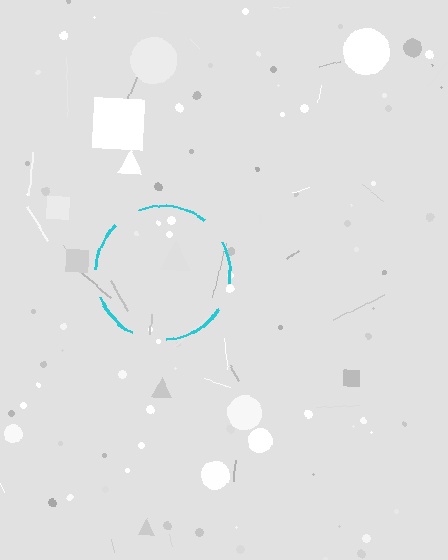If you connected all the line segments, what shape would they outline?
They would outline a circle.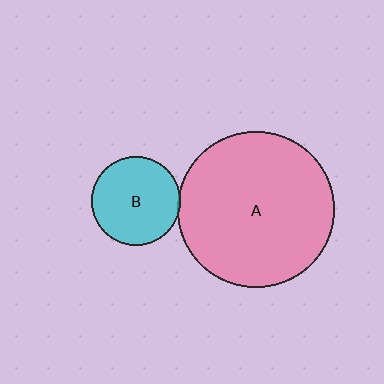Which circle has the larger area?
Circle A (pink).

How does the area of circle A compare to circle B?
Approximately 3.1 times.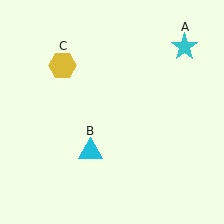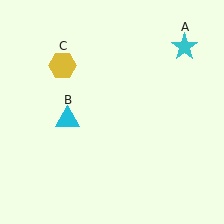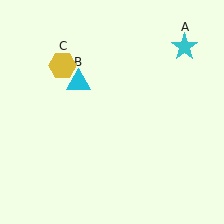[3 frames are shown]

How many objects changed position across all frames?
1 object changed position: cyan triangle (object B).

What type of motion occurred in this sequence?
The cyan triangle (object B) rotated clockwise around the center of the scene.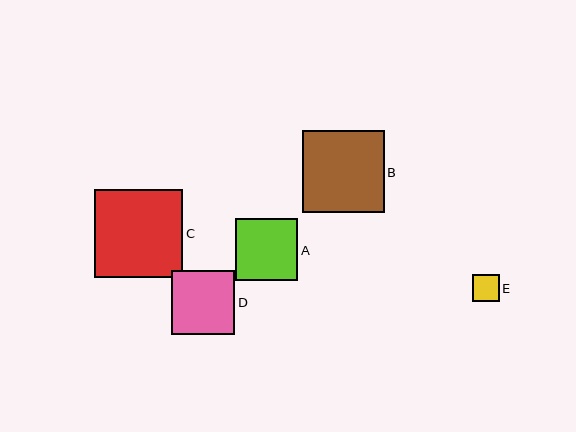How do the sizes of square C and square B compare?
Square C and square B are approximately the same size.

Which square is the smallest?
Square E is the smallest with a size of approximately 27 pixels.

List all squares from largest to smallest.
From largest to smallest: C, B, D, A, E.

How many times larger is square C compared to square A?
Square C is approximately 1.4 times the size of square A.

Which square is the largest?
Square C is the largest with a size of approximately 88 pixels.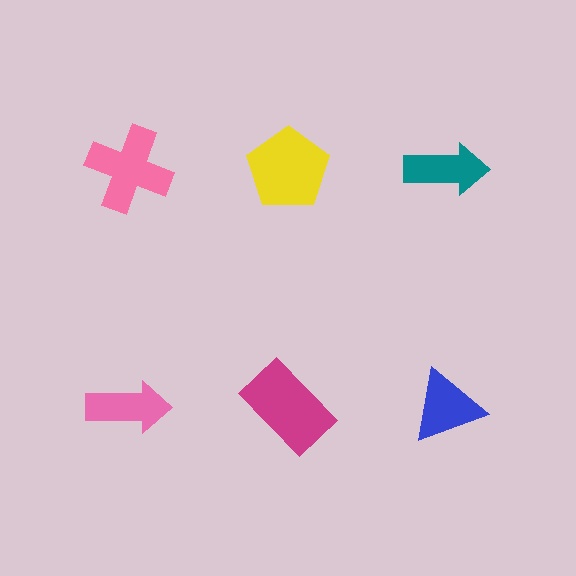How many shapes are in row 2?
3 shapes.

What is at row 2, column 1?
A pink arrow.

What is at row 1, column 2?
A yellow pentagon.